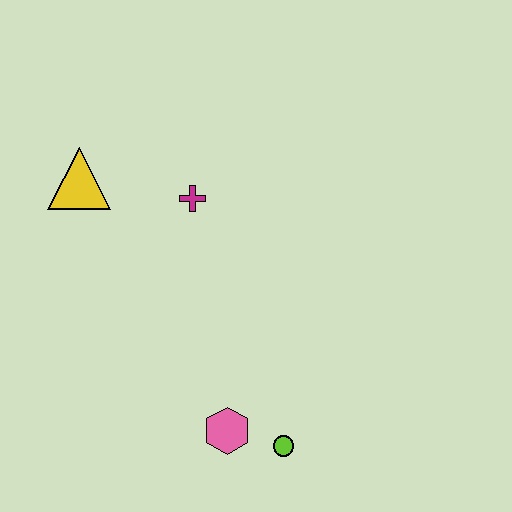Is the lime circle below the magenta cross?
Yes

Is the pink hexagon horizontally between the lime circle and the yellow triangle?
Yes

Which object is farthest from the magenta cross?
The lime circle is farthest from the magenta cross.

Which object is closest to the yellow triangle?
The magenta cross is closest to the yellow triangle.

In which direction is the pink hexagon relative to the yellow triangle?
The pink hexagon is below the yellow triangle.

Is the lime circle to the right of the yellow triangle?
Yes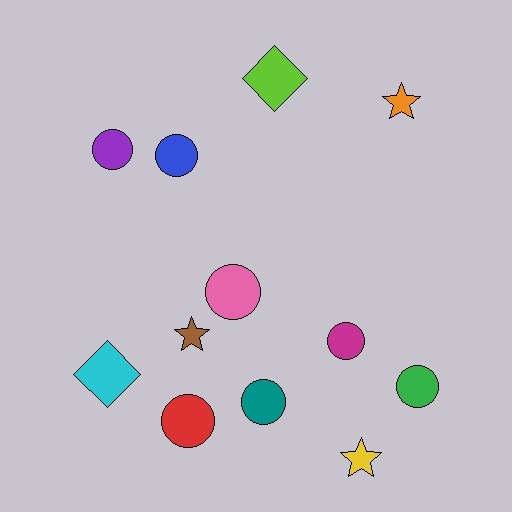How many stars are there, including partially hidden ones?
There are 3 stars.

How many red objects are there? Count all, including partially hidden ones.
There is 1 red object.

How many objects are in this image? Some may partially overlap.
There are 12 objects.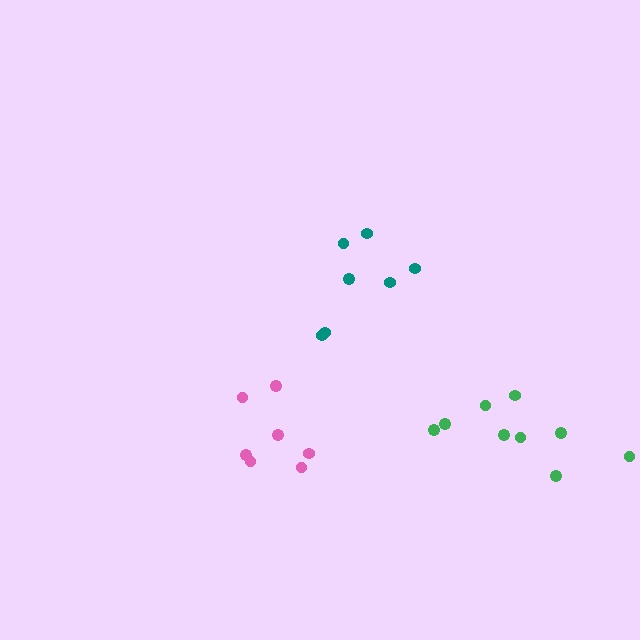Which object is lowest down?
The pink cluster is bottommost.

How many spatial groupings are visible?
There are 3 spatial groupings.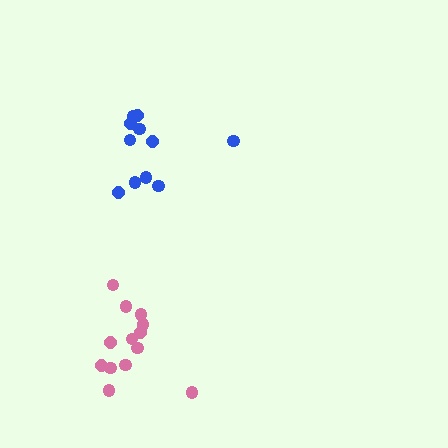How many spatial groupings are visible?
There are 2 spatial groupings.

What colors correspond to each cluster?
The clusters are colored: pink, blue.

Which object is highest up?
The blue cluster is topmost.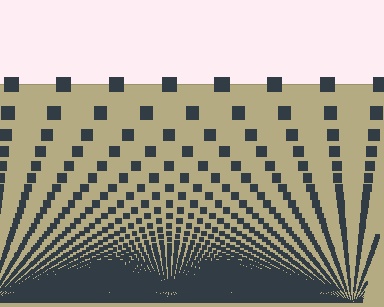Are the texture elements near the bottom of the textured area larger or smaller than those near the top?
Smaller. The gradient is inverted — elements near the bottom are smaller and denser.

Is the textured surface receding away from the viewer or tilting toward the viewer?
The surface appears to tilt toward the viewer. Texture elements get larger and sparser toward the top.